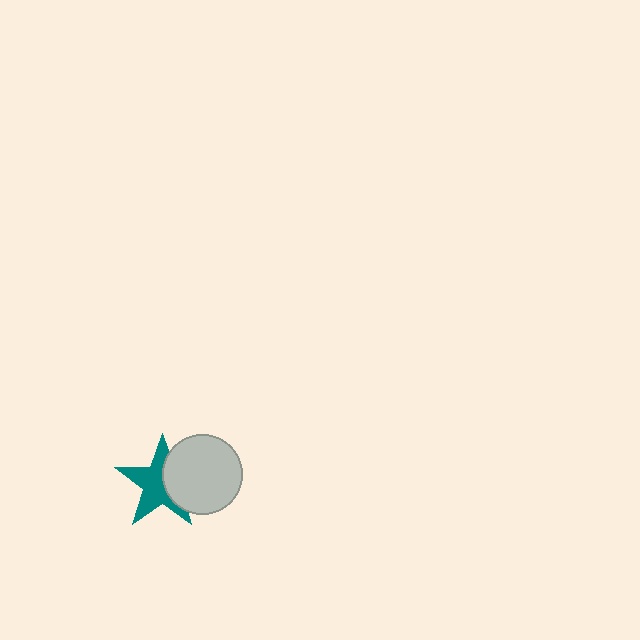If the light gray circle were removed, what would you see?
You would see the complete teal star.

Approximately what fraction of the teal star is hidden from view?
Roughly 37% of the teal star is hidden behind the light gray circle.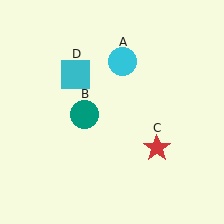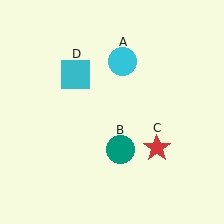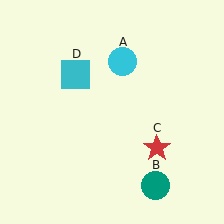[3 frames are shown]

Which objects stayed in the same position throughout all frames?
Cyan circle (object A) and red star (object C) and cyan square (object D) remained stationary.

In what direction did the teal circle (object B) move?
The teal circle (object B) moved down and to the right.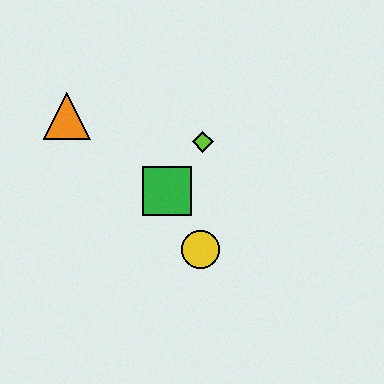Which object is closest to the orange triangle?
The green square is closest to the orange triangle.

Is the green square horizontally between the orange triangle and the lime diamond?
Yes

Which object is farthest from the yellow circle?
The orange triangle is farthest from the yellow circle.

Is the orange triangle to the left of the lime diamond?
Yes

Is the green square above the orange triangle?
No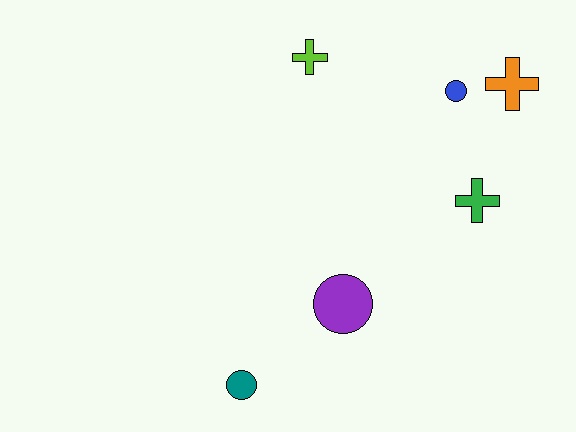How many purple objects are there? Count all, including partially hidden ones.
There is 1 purple object.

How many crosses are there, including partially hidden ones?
There are 3 crosses.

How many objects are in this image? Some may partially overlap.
There are 6 objects.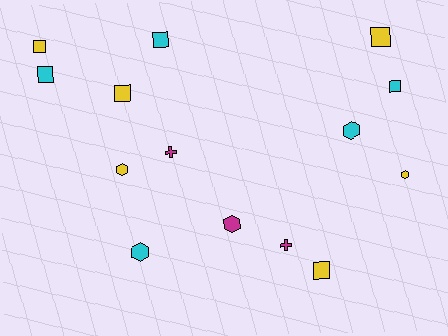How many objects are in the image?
There are 14 objects.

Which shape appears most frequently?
Square, with 7 objects.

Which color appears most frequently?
Yellow, with 6 objects.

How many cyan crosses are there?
There are no cyan crosses.